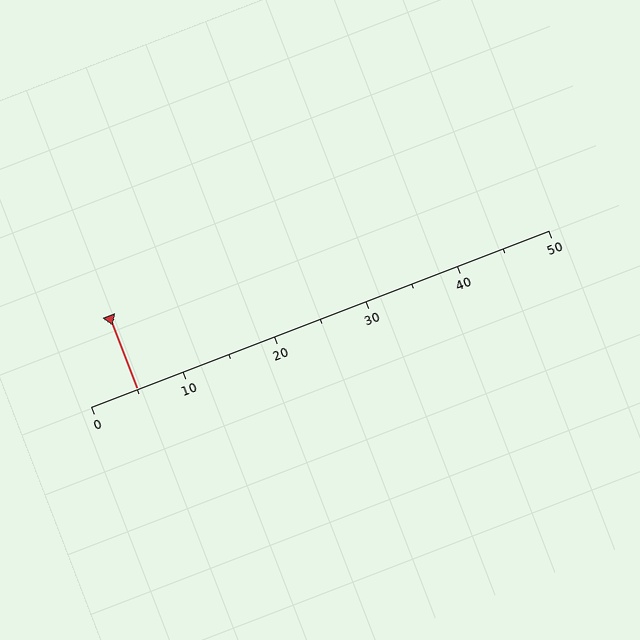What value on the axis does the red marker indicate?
The marker indicates approximately 5.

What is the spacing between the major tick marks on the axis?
The major ticks are spaced 10 apart.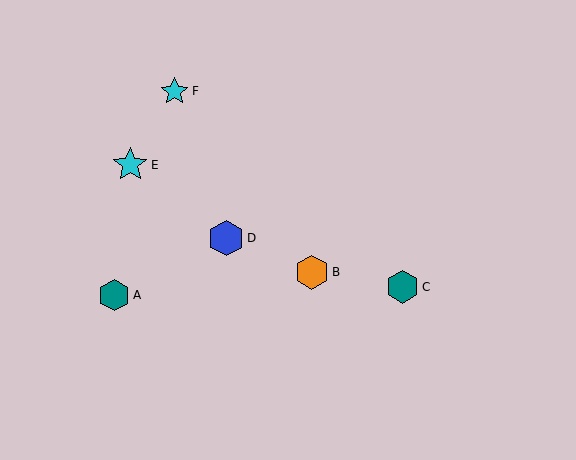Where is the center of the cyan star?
The center of the cyan star is at (175, 91).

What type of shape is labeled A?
Shape A is a teal hexagon.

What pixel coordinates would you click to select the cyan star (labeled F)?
Click at (175, 91) to select the cyan star F.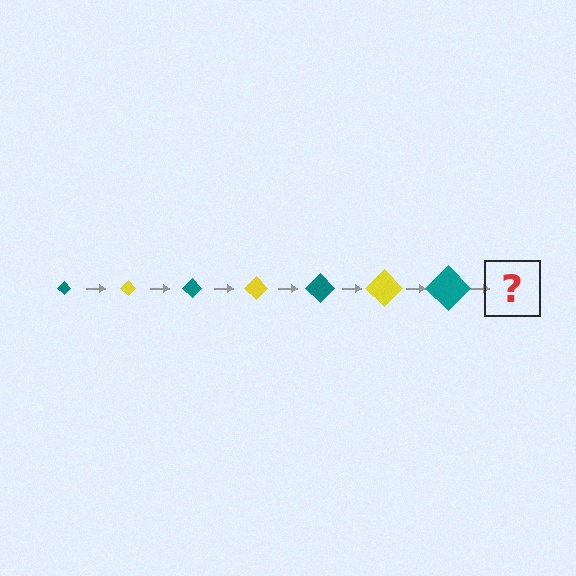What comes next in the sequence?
The next element should be a yellow diamond, larger than the previous one.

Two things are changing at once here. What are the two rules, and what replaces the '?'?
The two rules are that the diamond grows larger each step and the color cycles through teal and yellow. The '?' should be a yellow diamond, larger than the previous one.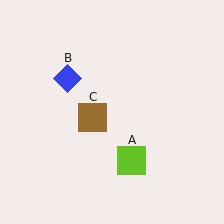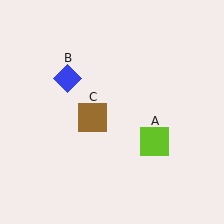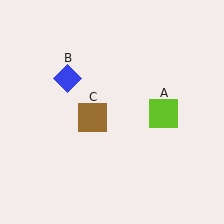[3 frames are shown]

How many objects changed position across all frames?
1 object changed position: lime square (object A).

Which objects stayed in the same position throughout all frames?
Blue diamond (object B) and brown square (object C) remained stationary.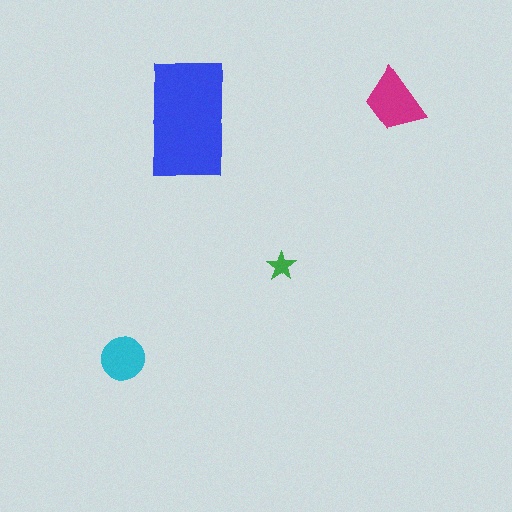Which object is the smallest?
The green star.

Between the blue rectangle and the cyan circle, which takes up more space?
The blue rectangle.